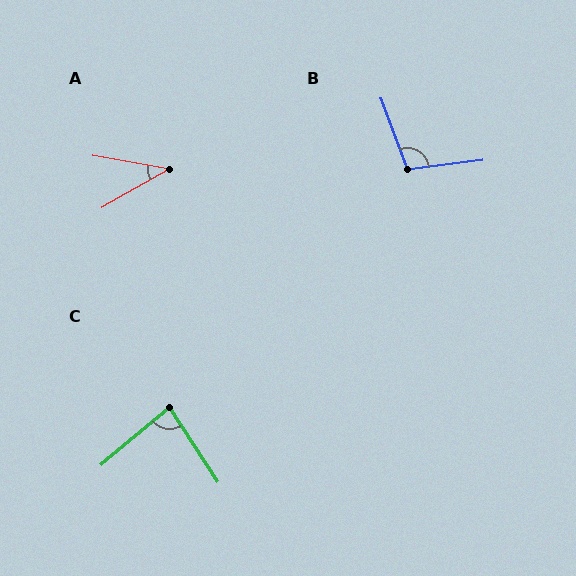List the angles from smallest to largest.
A (39°), C (83°), B (103°).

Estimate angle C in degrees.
Approximately 83 degrees.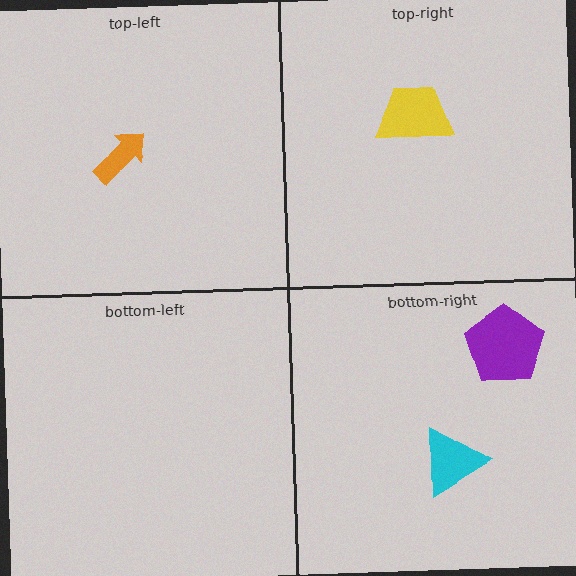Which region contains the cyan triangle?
The bottom-right region.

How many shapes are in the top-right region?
1.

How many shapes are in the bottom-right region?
2.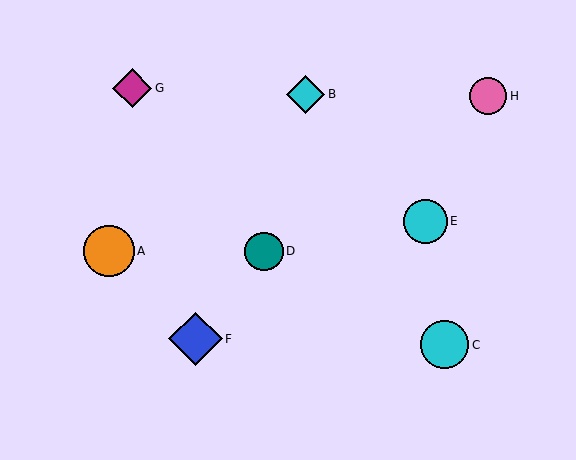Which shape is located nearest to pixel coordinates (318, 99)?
The cyan diamond (labeled B) at (306, 94) is nearest to that location.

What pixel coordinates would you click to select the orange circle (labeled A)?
Click at (109, 251) to select the orange circle A.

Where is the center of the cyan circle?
The center of the cyan circle is at (445, 345).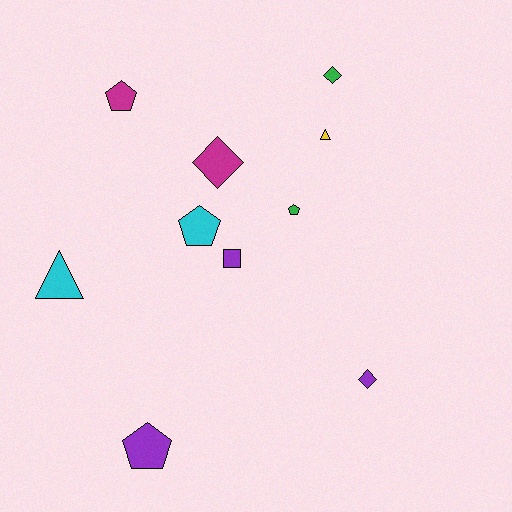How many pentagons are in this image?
There are 4 pentagons.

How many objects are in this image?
There are 10 objects.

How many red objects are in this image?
There are no red objects.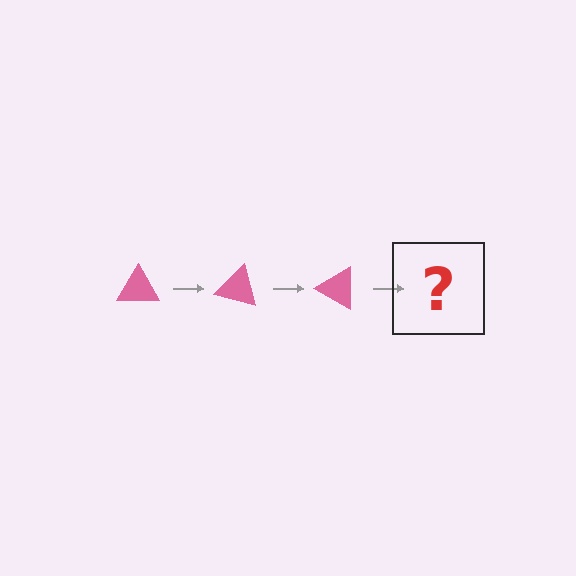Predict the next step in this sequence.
The next step is a pink triangle rotated 45 degrees.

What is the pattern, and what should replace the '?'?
The pattern is that the triangle rotates 15 degrees each step. The '?' should be a pink triangle rotated 45 degrees.